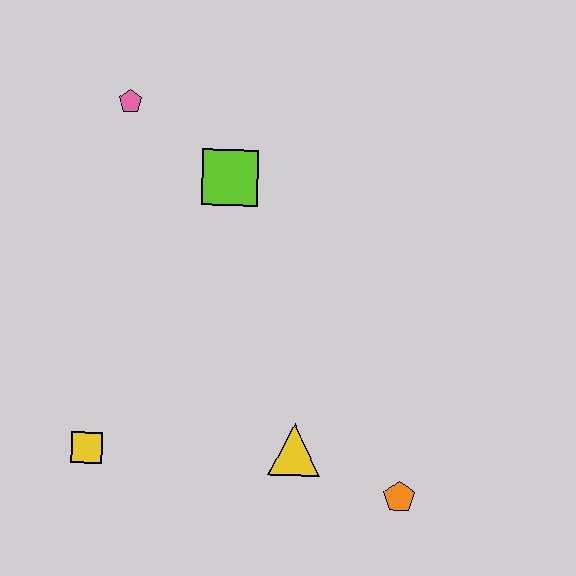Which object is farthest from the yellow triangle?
The pink pentagon is farthest from the yellow triangle.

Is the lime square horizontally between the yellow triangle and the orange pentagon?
No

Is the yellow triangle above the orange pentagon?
Yes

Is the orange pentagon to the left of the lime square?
No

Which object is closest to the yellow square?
The yellow triangle is closest to the yellow square.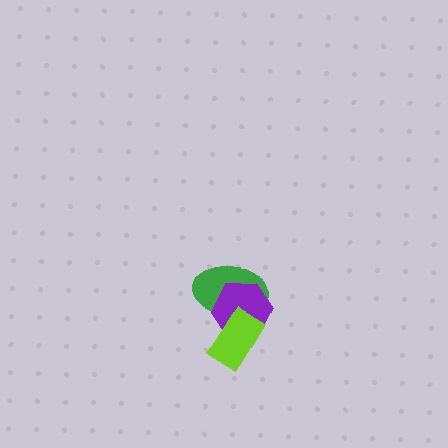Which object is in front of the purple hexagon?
The lime rectangle is in front of the purple hexagon.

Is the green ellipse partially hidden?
Yes, it is partially covered by another shape.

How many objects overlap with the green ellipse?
2 objects overlap with the green ellipse.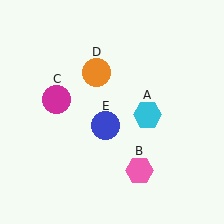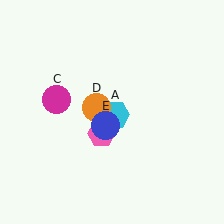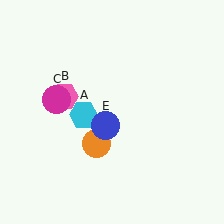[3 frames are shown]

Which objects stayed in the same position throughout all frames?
Magenta circle (object C) and blue circle (object E) remained stationary.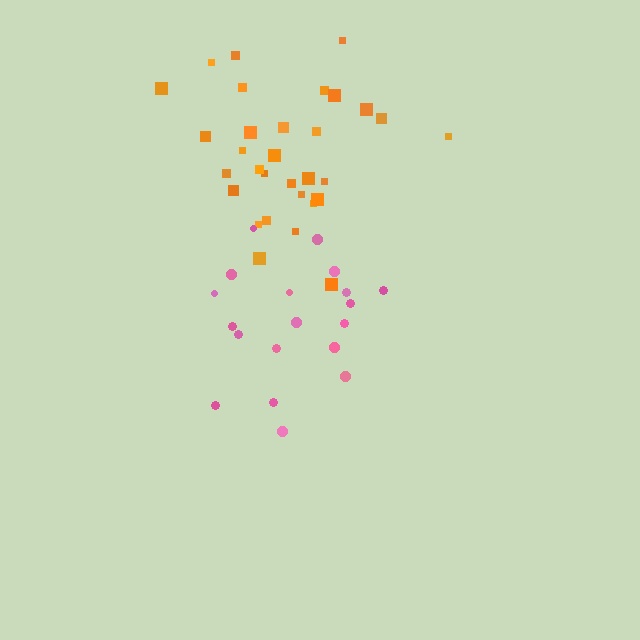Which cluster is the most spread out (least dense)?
Pink.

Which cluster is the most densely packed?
Orange.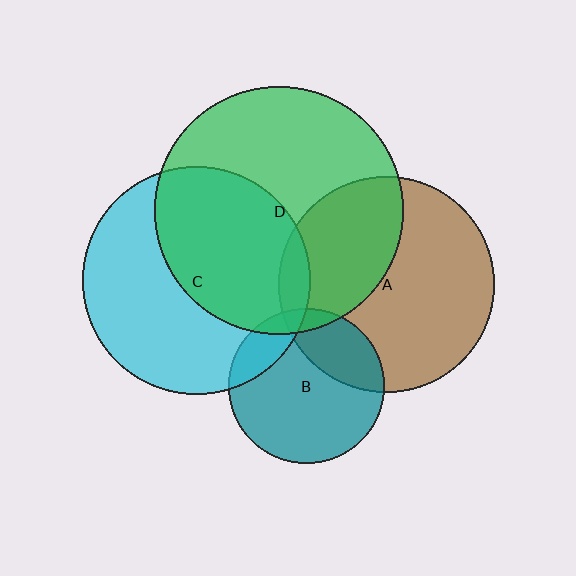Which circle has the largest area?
Circle D (green).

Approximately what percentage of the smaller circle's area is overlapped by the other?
Approximately 15%.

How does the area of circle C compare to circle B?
Approximately 2.2 times.